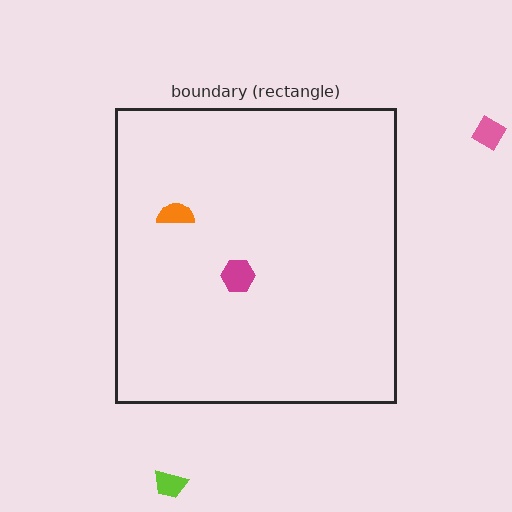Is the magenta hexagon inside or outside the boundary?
Inside.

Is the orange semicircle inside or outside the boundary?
Inside.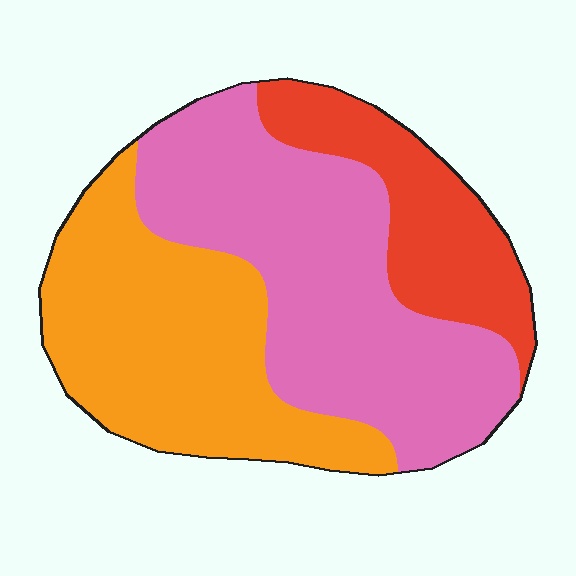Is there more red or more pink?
Pink.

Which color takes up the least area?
Red, at roughly 20%.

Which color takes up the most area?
Pink, at roughly 45%.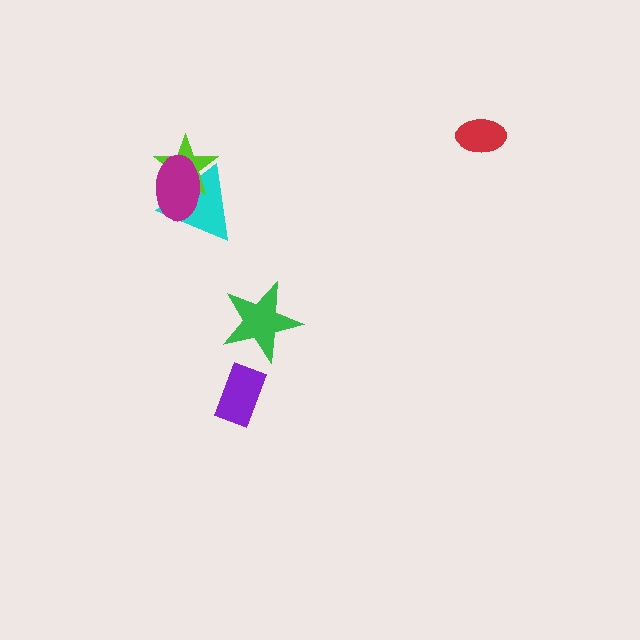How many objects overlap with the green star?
0 objects overlap with the green star.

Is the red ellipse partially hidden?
No, no other shape covers it.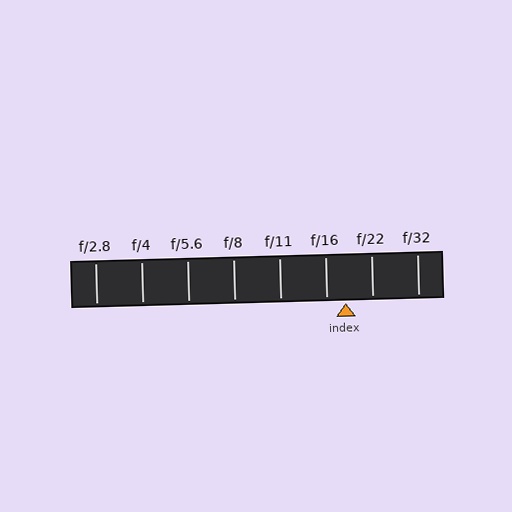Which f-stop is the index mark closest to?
The index mark is closest to f/16.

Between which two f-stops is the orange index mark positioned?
The index mark is between f/16 and f/22.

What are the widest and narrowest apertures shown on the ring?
The widest aperture shown is f/2.8 and the narrowest is f/32.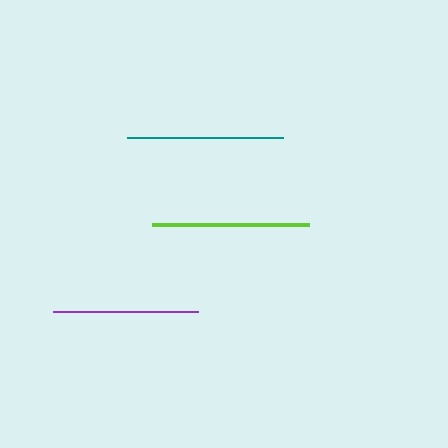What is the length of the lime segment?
The lime segment is approximately 157 pixels long.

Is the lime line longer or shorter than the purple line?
The lime line is longer than the purple line.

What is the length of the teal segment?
The teal segment is approximately 156 pixels long.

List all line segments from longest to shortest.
From longest to shortest: lime, teal, purple.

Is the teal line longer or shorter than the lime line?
The lime line is longer than the teal line.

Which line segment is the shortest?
The purple line is the shortest at approximately 145 pixels.